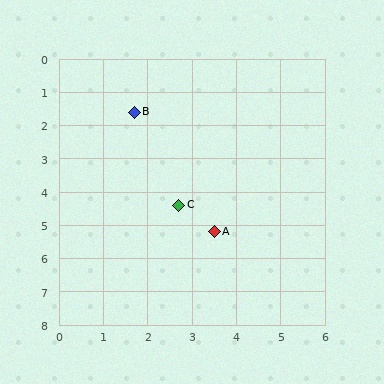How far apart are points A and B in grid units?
Points A and B are about 4.0 grid units apart.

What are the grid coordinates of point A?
Point A is at approximately (3.5, 5.2).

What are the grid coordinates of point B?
Point B is at approximately (1.7, 1.6).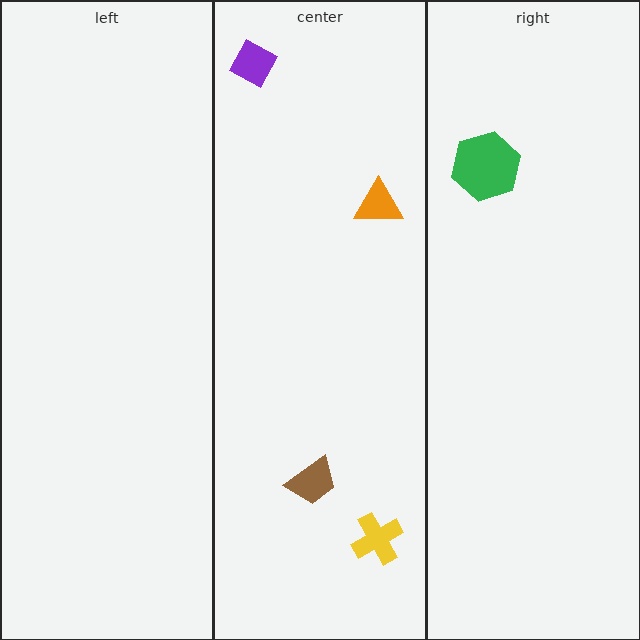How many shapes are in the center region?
4.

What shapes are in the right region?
The green hexagon.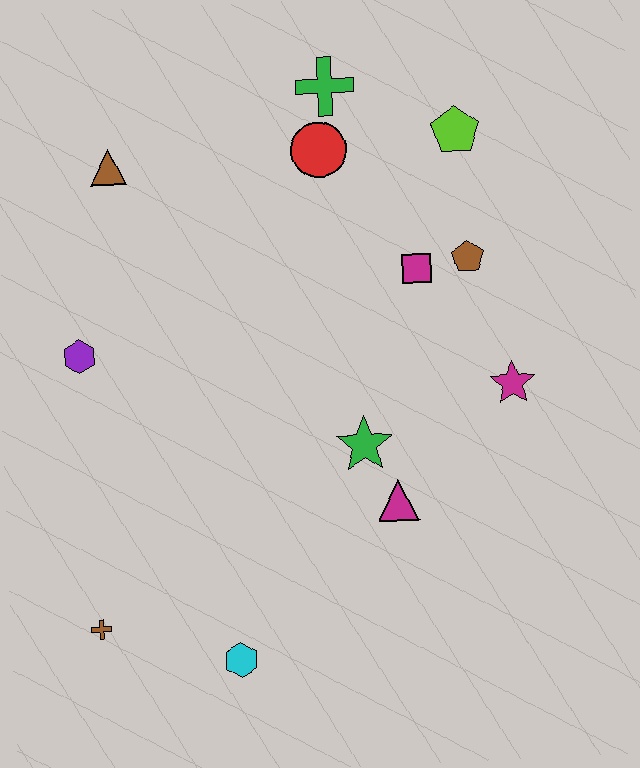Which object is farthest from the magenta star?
The brown cross is farthest from the magenta star.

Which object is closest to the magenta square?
The brown pentagon is closest to the magenta square.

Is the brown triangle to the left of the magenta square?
Yes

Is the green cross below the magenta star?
No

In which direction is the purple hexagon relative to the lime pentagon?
The purple hexagon is to the left of the lime pentagon.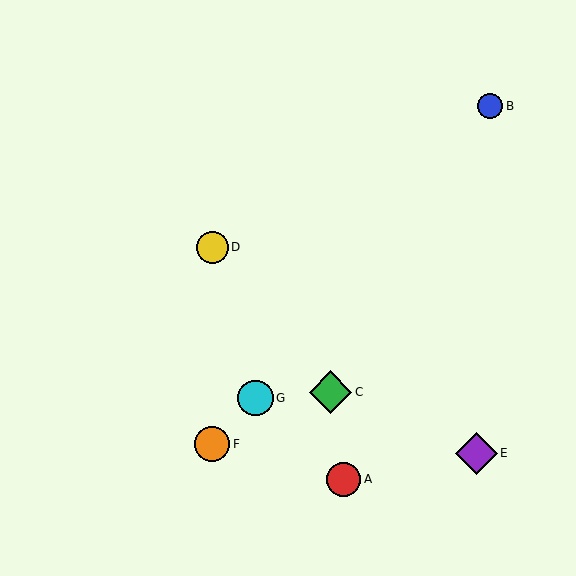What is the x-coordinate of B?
Object B is at x≈490.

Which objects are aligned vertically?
Objects D, F are aligned vertically.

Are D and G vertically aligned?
No, D is at x≈212 and G is at x≈256.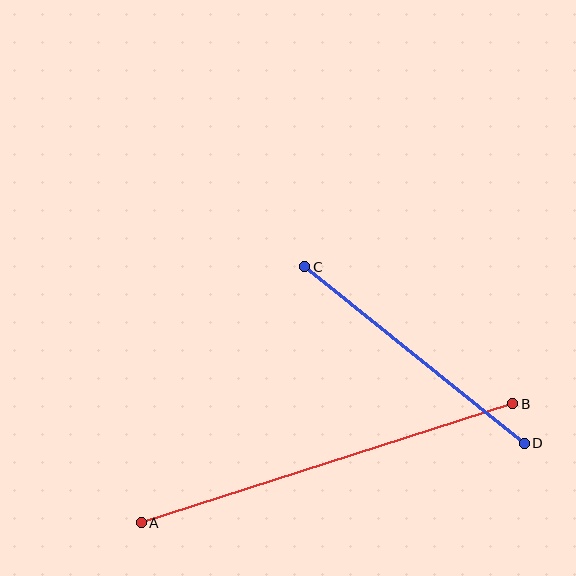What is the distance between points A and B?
The distance is approximately 390 pixels.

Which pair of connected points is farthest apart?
Points A and B are farthest apart.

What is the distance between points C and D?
The distance is approximately 282 pixels.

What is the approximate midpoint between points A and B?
The midpoint is at approximately (327, 463) pixels.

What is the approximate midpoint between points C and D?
The midpoint is at approximately (414, 355) pixels.